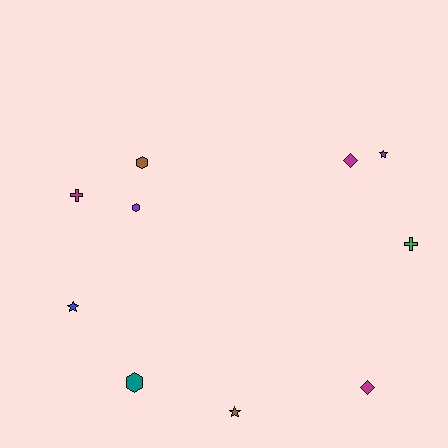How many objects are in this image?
There are 10 objects.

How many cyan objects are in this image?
There are no cyan objects.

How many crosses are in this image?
There are 2 crosses.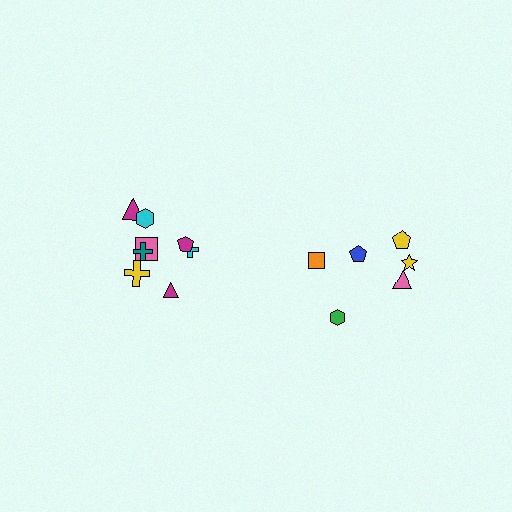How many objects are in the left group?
There are 8 objects.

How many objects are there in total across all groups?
There are 14 objects.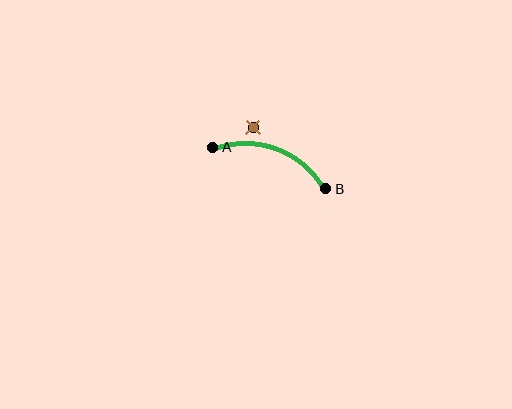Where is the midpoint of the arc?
The arc midpoint is the point on the curve farthest from the straight line joining A and B. It sits above that line.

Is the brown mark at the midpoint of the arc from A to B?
No — the brown mark does not lie on the arc at all. It sits slightly outside the curve.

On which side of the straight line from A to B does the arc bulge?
The arc bulges above the straight line connecting A and B.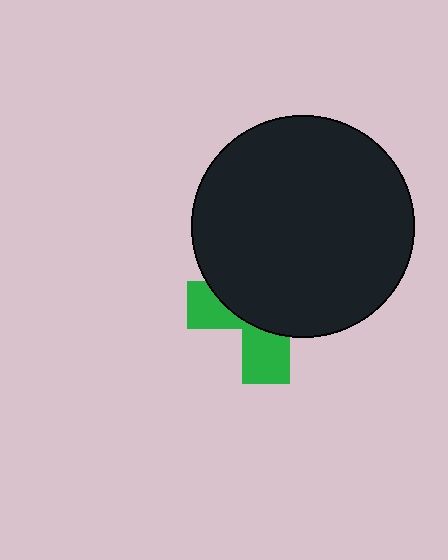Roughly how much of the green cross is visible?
A small part of it is visible (roughly 34%).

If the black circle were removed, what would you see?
You would see the complete green cross.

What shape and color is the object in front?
The object in front is a black circle.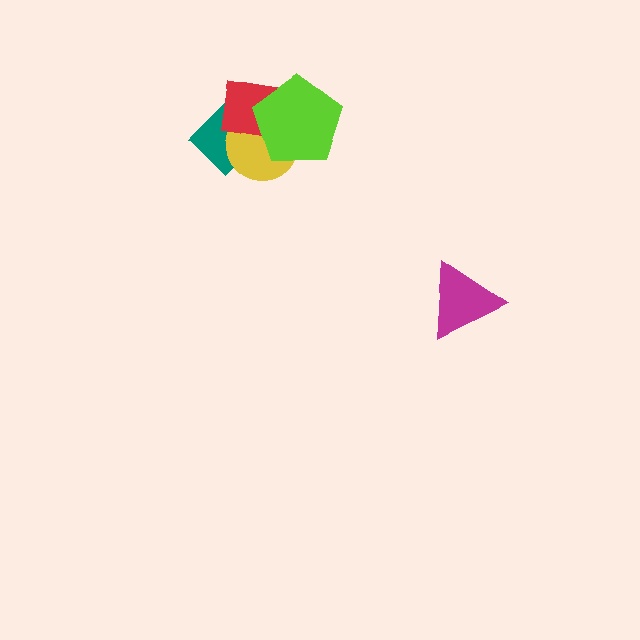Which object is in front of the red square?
The lime pentagon is in front of the red square.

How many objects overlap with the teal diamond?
2 objects overlap with the teal diamond.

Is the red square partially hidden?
Yes, it is partially covered by another shape.